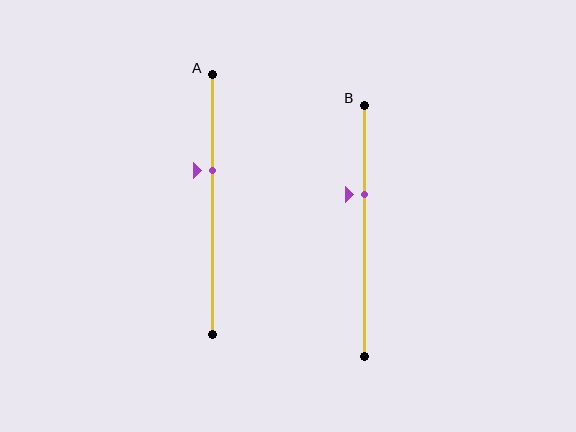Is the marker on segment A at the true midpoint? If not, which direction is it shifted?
No, the marker on segment A is shifted upward by about 13% of the segment length.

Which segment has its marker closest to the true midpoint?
Segment A has its marker closest to the true midpoint.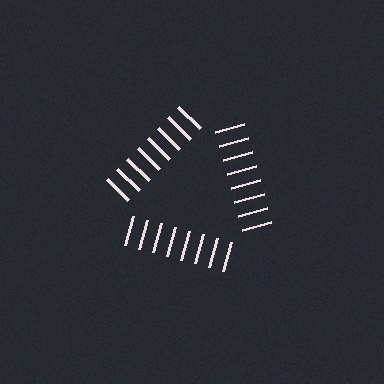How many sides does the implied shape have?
3 sides — the line-ends trace a triangle.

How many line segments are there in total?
24 — 8 along each of the 3 edges.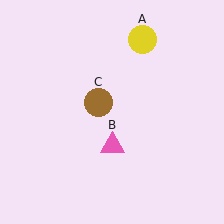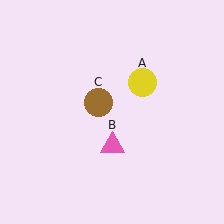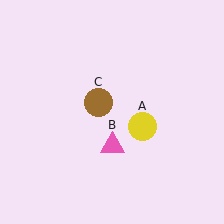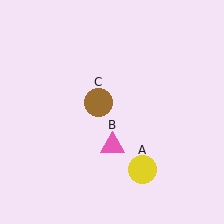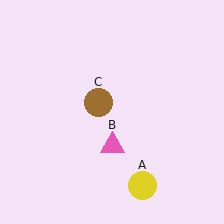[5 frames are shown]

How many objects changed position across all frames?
1 object changed position: yellow circle (object A).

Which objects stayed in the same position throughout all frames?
Pink triangle (object B) and brown circle (object C) remained stationary.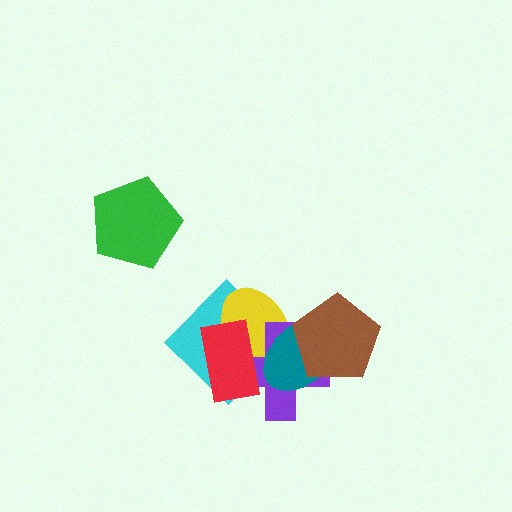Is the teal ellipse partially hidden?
Yes, it is partially covered by another shape.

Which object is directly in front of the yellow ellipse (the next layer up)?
The purple cross is directly in front of the yellow ellipse.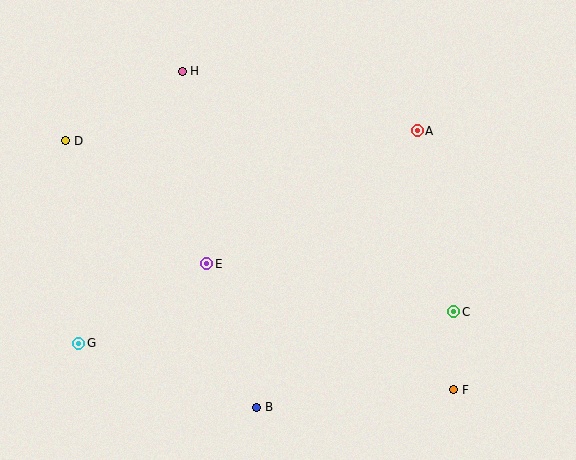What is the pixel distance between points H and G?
The distance between H and G is 291 pixels.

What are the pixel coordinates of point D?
Point D is at (66, 140).